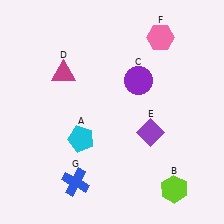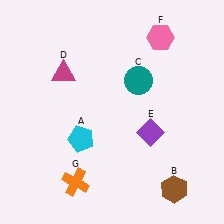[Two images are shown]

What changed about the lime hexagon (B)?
In Image 1, B is lime. In Image 2, it changed to brown.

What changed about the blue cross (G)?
In Image 1, G is blue. In Image 2, it changed to orange.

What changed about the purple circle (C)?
In Image 1, C is purple. In Image 2, it changed to teal.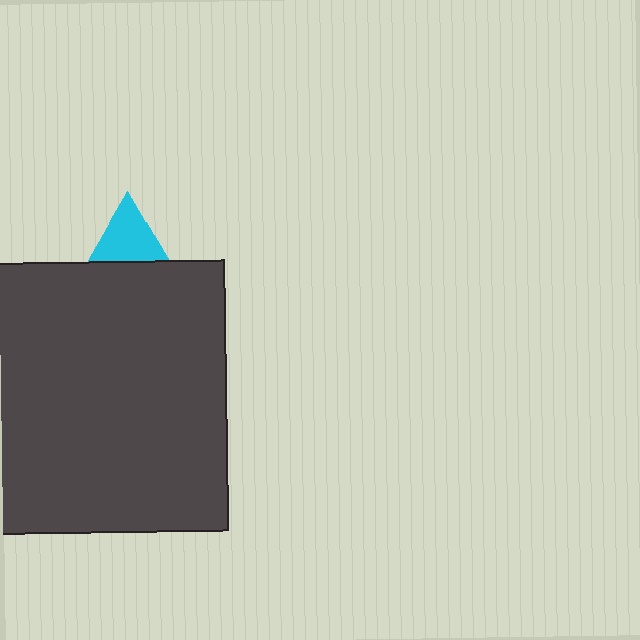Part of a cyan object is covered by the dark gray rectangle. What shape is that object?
It is a triangle.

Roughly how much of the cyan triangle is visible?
A small part of it is visible (roughly 35%).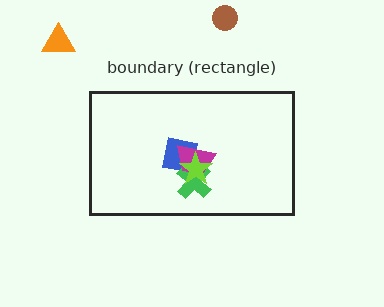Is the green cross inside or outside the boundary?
Inside.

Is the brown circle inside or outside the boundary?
Outside.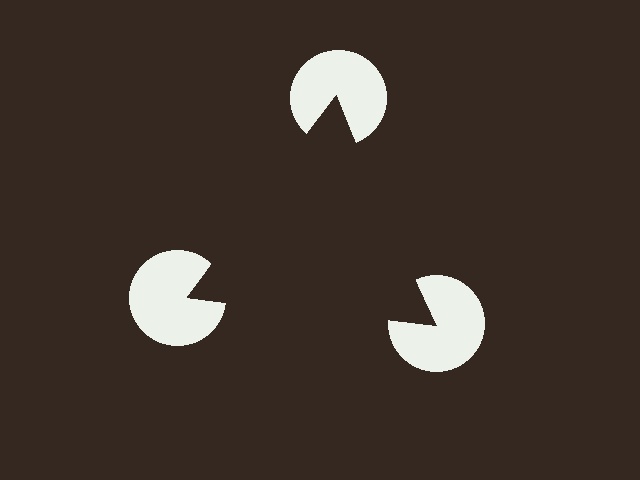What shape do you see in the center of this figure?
An illusory triangle — its edges are inferred from the aligned wedge cuts in the pac-man discs, not physically drawn.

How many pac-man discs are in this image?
There are 3 — one at each vertex of the illusory triangle.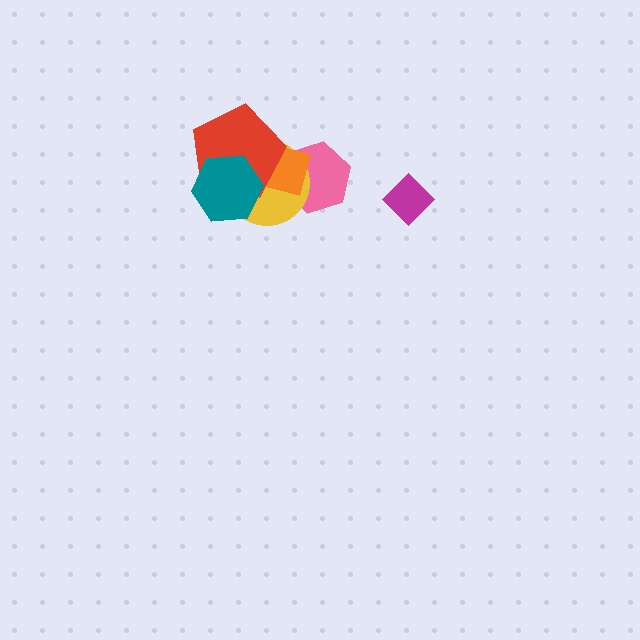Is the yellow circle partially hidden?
Yes, it is partially covered by another shape.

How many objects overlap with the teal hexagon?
3 objects overlap with the teal hexagon.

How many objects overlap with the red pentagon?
3 objects overlap with the red pentagon.